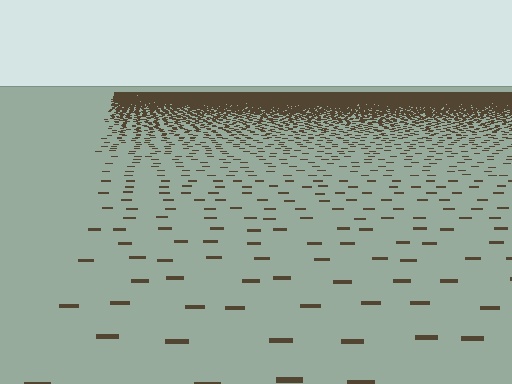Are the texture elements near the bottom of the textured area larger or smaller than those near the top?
Larger. Near the bottom, elements are closer to the viewer and appear at a bigger on-screen size.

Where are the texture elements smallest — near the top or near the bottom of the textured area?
Near the top.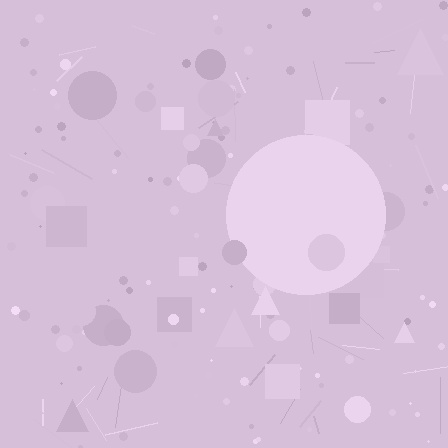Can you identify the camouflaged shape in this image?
The camouflaged shape is a circle.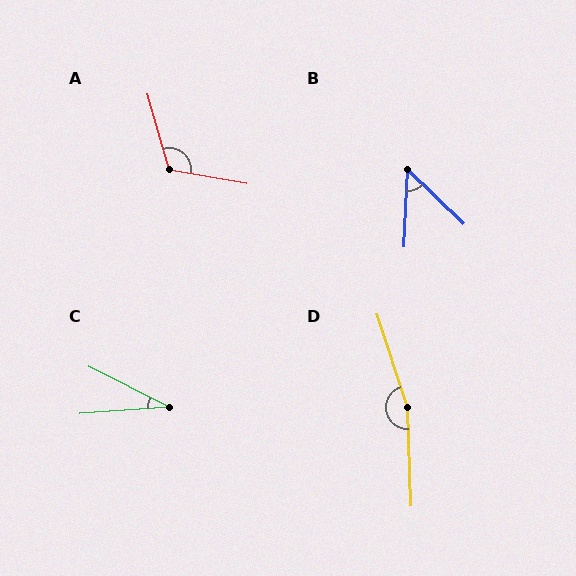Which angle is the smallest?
C, at approximately 31 degrees.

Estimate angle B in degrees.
Approximately 49 degrees.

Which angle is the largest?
D, at approximately 164 degrees.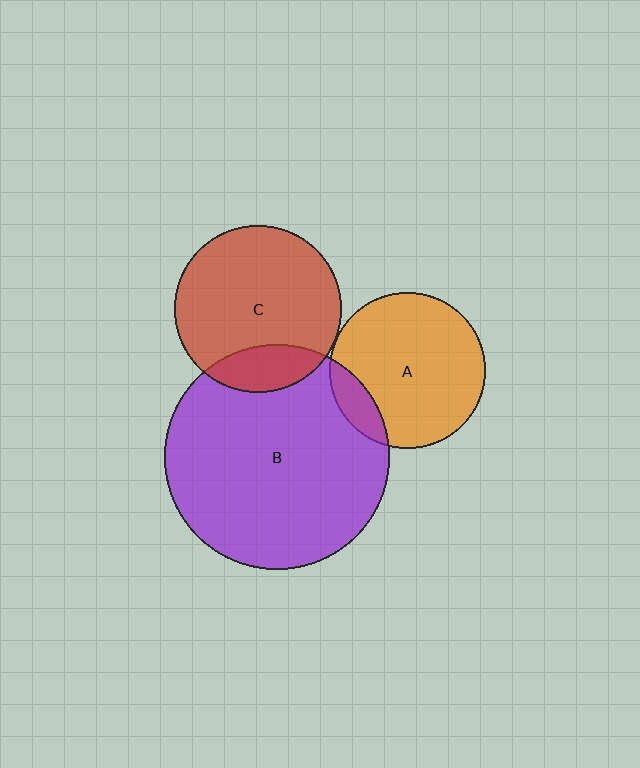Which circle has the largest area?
Circle B (purple).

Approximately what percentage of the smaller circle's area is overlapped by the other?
Approximately 20%.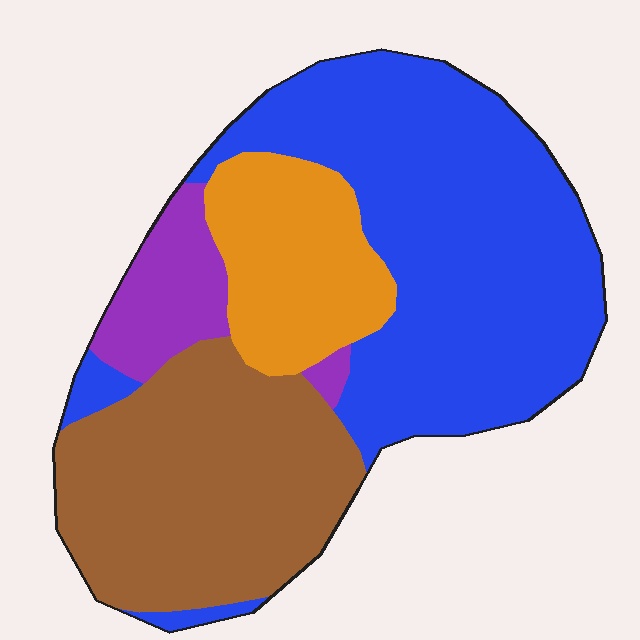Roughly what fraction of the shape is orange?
Orange takes up about one sixth (1/6) of the shape.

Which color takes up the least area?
Purple, at roughly 10%.